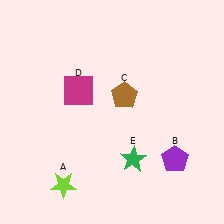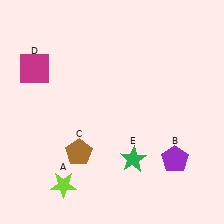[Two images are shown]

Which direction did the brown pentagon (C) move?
The brown pentagon (C) moved down.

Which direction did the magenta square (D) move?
The magenta square (D) moved left.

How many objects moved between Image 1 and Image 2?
2 objects moved between the two images.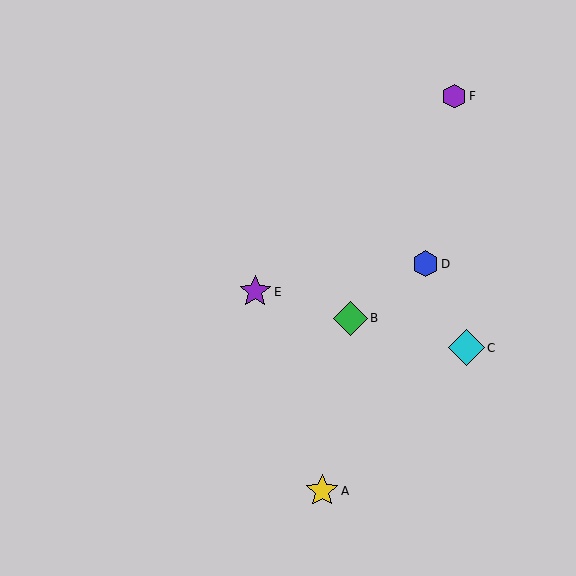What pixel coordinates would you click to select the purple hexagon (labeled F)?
Click at (454, 96) to select the purple hexagon F.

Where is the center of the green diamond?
The center of the green diamond is at (350, 318).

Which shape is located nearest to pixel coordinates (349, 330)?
The green diamond (labeled B) at (350, 318) is nearest to that location.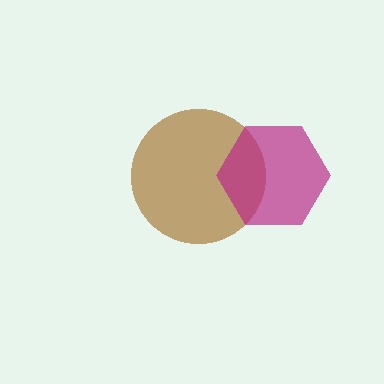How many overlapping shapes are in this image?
There are 2 overlapping shapes in the image.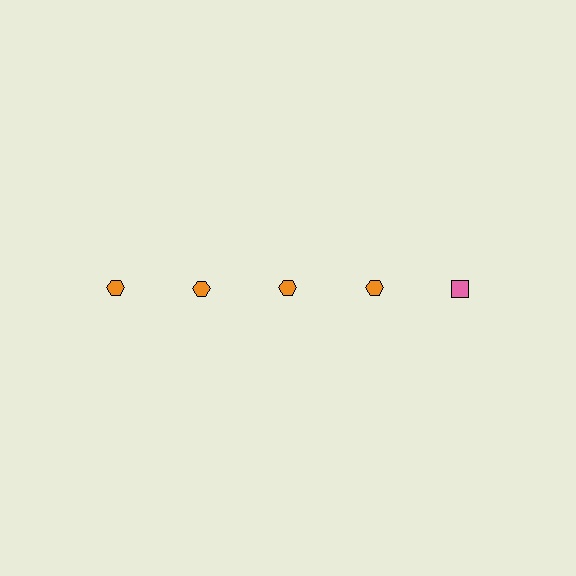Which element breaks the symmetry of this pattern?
The pink square in the top row, rightmost column breaks the symmetry. All other shapes are orange hexagons.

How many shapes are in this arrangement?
There are 5 shapes arranged in a grid pattern.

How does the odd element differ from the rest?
It differs in both color (pink instead of orange) and shape (square instead of hexagon).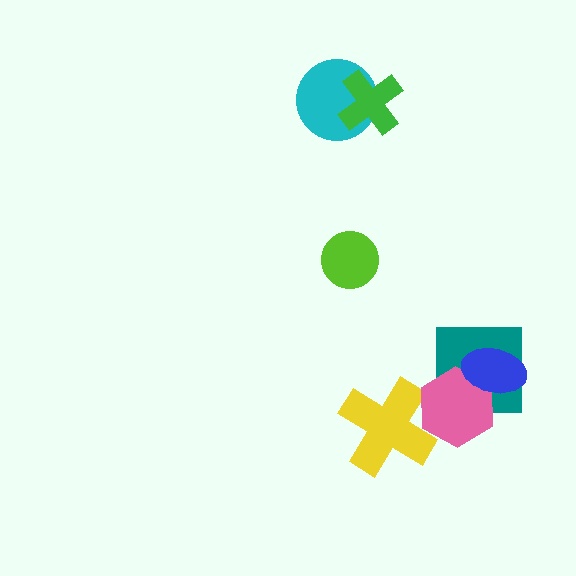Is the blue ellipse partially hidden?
No, no other shape covers it.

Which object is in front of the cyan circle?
The green cross is in front of the cyan circle.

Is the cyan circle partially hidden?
Yes, it is partially covered by another shape.